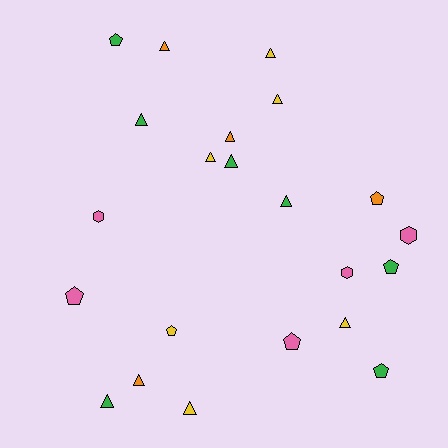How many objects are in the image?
There are 22 objects.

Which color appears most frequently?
Green, with 7 objects.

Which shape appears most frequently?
Triangle, with 12 objects.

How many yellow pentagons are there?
There is 1 yellow pentagon.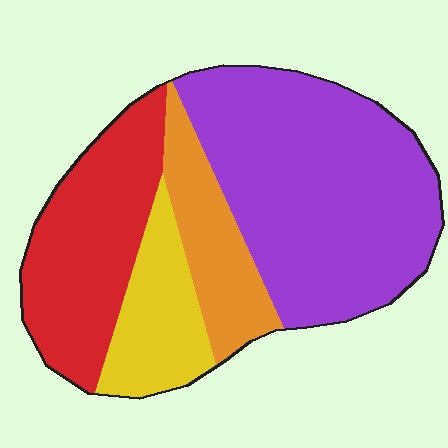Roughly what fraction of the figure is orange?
Orange takes up about one eighth (1/8) of the figure.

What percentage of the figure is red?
Red takes up between a sixth and a third of the figure.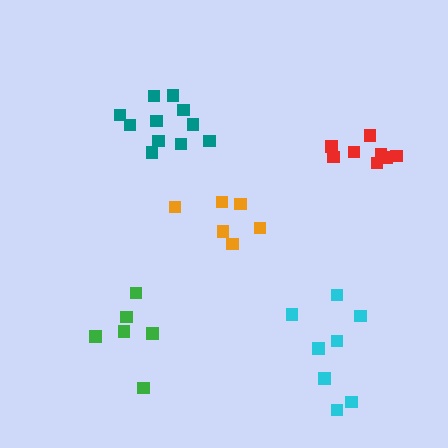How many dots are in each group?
Group 1: 6 dots, Group 2: 11 dots, Group 3: 8 dots, Group 4: 8 dots, Group 5: 6 dots (39 total).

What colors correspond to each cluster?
The clusters are colored: green, teal, cyan, red, orange.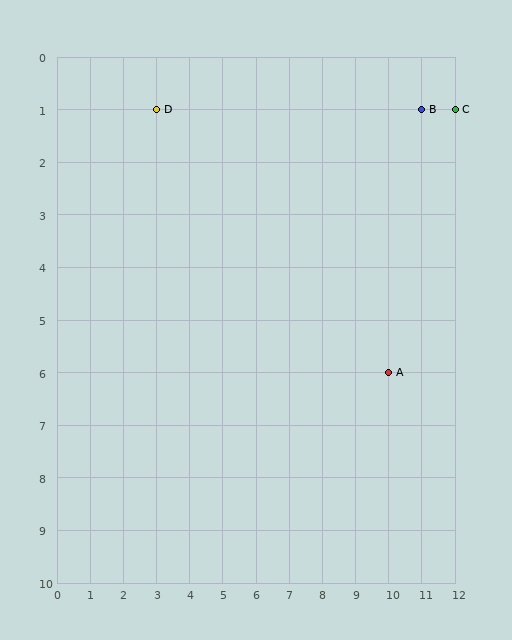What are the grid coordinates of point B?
Point B is at grid coordinates (11, 1).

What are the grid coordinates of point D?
Point D is at grid coordinates (3, 1).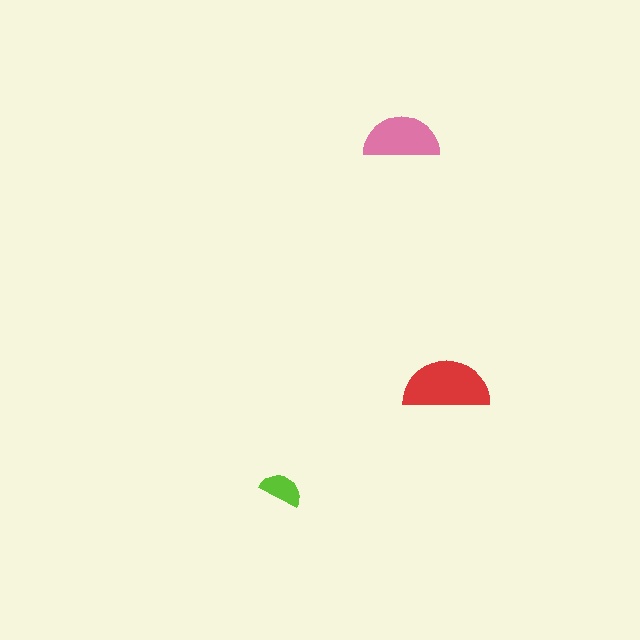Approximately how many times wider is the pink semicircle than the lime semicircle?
About 1.5 times wider.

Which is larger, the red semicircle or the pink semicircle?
The red one.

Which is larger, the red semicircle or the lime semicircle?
The red one.